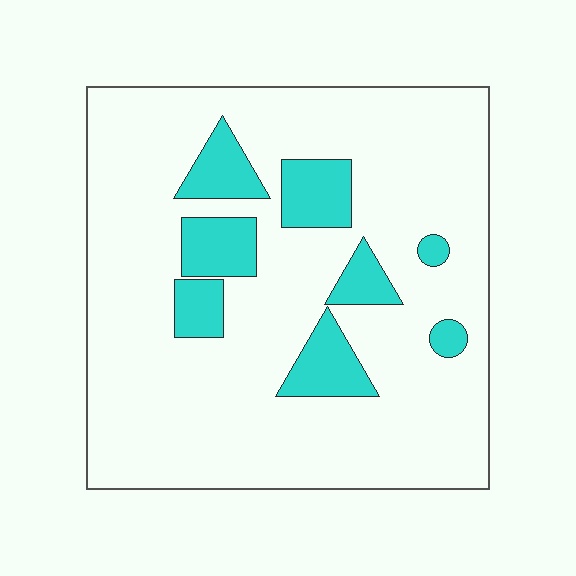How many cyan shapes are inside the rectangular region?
8.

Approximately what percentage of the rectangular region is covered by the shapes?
Approximately 15%.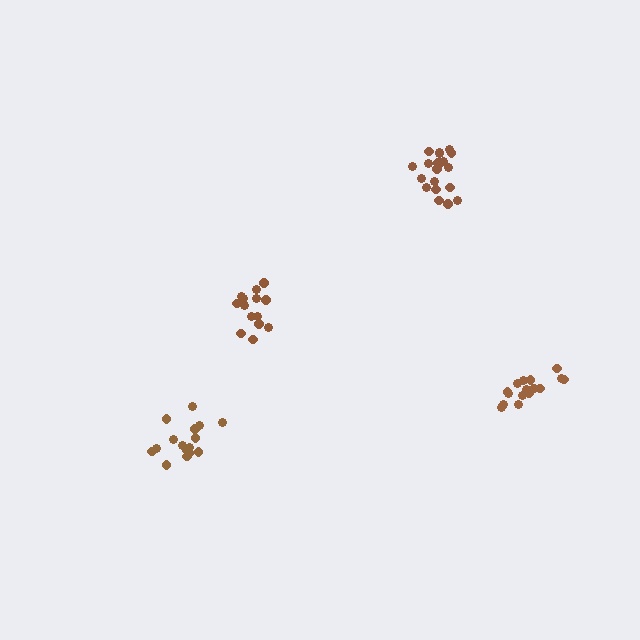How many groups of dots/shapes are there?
There are 4 groups.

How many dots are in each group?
Group 1: 14 dots, Group 2: 20 dots, Group 3: 16 dots, Group 4: 16 dots (66 total).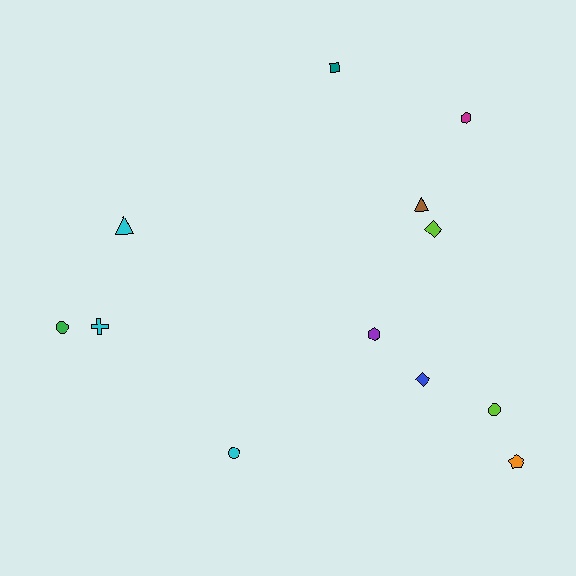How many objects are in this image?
There are 12 objects.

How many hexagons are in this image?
There are 2 hexagons.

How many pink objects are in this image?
There are no pink objects.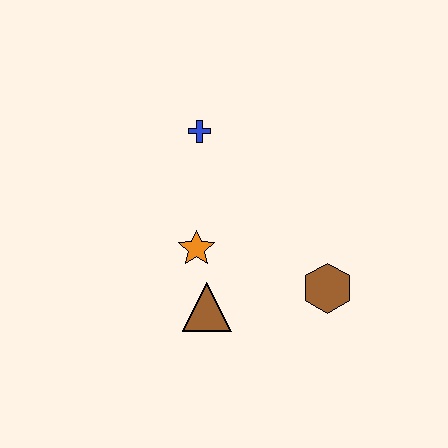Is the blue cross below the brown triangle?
No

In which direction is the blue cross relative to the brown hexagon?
The blue cross is above the brown hexagon.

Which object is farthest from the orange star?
The brown hexagon is farthest from the orange star.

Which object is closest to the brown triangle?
The orange star is closest to the brown triangle.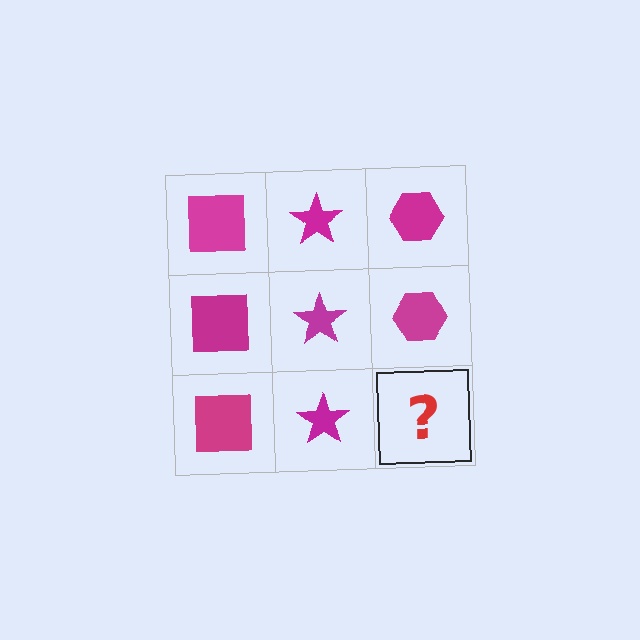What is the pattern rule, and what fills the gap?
The rule is that each column has a consistent shape. The gap should be filled with a magenta hexagon.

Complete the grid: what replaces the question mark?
The question mark should be replaced with a magenta hexagon.